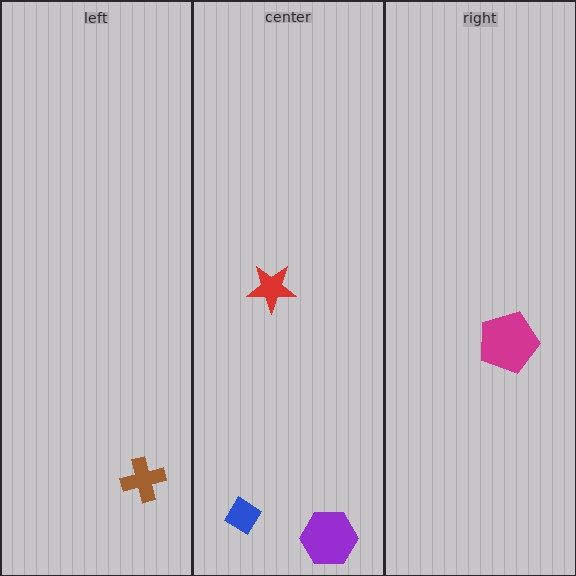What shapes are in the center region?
The blue diamond, the purple hexagon, the red star.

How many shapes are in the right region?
1.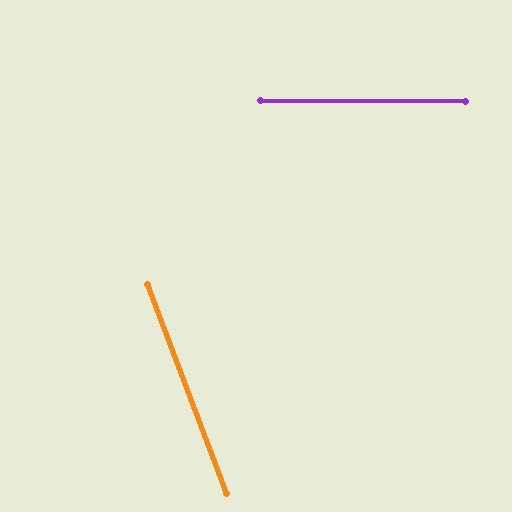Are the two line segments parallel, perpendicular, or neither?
Neither parallel nor perpendicular — they differ by about 69°.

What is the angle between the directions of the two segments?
Approximately 69 degrees.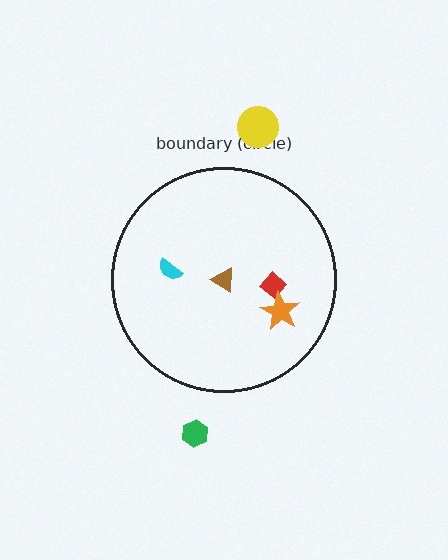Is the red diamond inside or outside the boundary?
Inside.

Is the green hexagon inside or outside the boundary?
Outside.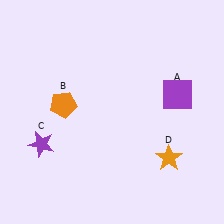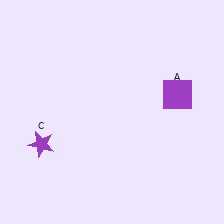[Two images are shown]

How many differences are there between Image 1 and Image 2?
There are 2 differences between the two images.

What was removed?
The orange pentagon (B), the orange star (D) were removed in Image 2.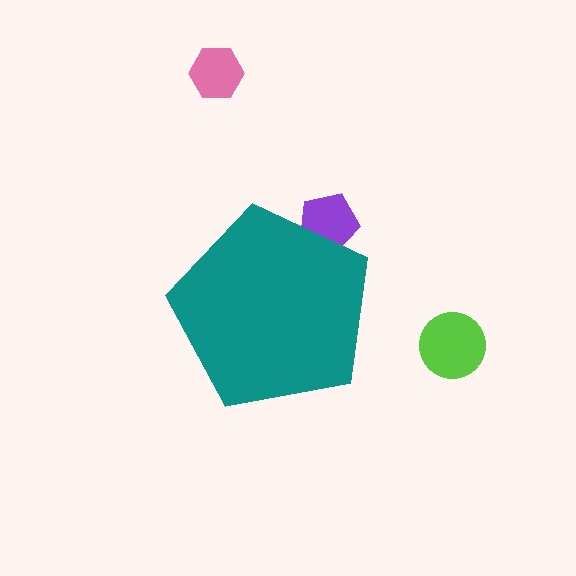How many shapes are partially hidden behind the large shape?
1 shape is partially hidden.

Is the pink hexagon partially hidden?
No, the pink hexagon is fully visible.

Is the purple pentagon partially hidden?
Yes, the purple pentagon is partially hidden behind the teal pentagon.